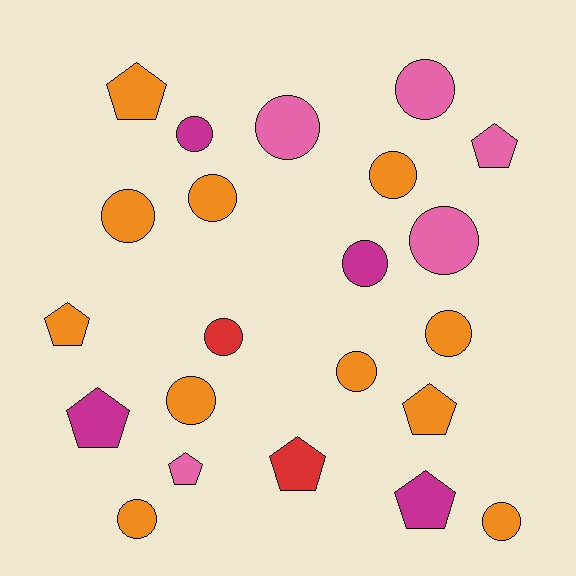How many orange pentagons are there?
There are 3 orange pentagons.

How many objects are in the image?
There are 22 objects.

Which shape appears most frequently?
Circle, with 14 objects.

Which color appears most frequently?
Orange, with 11 objects.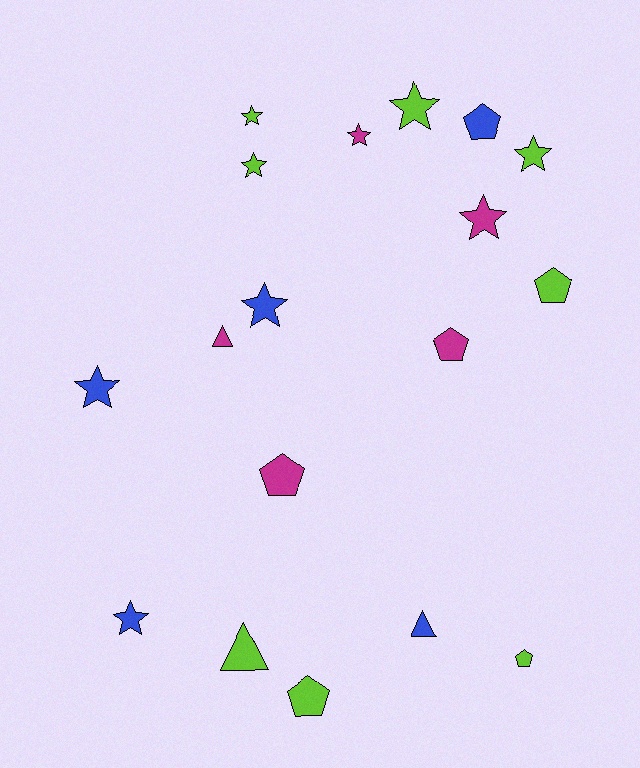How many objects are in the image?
There are 18 objects.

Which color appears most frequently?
Lime, with 8 objects.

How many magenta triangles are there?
There is 1 magenta triangle.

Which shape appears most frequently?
Star, with 9 objects.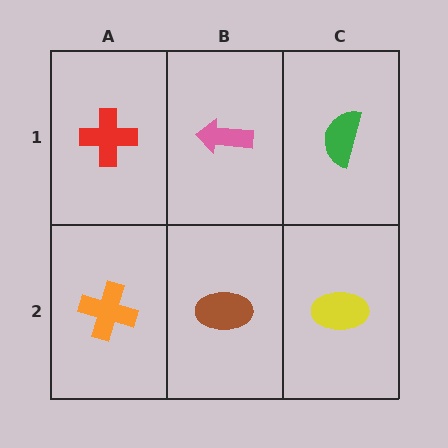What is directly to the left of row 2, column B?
An orange cross.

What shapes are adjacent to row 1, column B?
A brown ellipse (row 2, column B), a red cross (row 1, column A), a green semicircle (row 1, column C).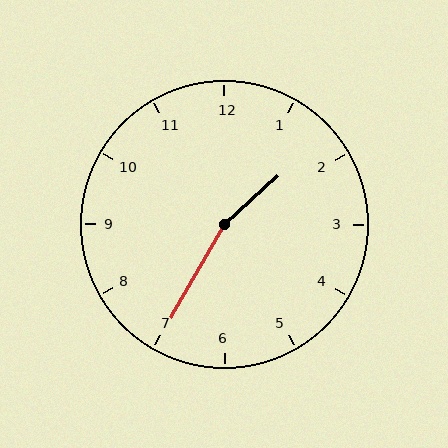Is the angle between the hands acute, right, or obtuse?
It is obtuse.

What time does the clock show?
1:35.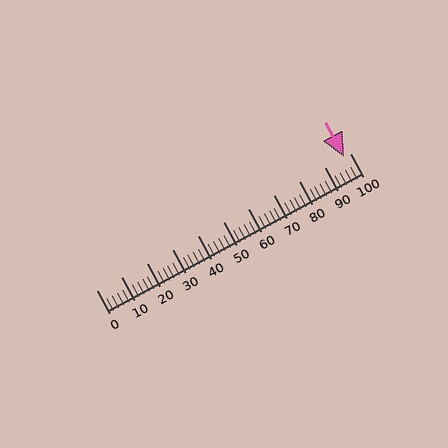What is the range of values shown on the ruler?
The ruler shows values from 0 to 100.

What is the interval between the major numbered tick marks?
The major tick marks are spaced 10 units apart.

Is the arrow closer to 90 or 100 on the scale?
The arrow is closer to 100.